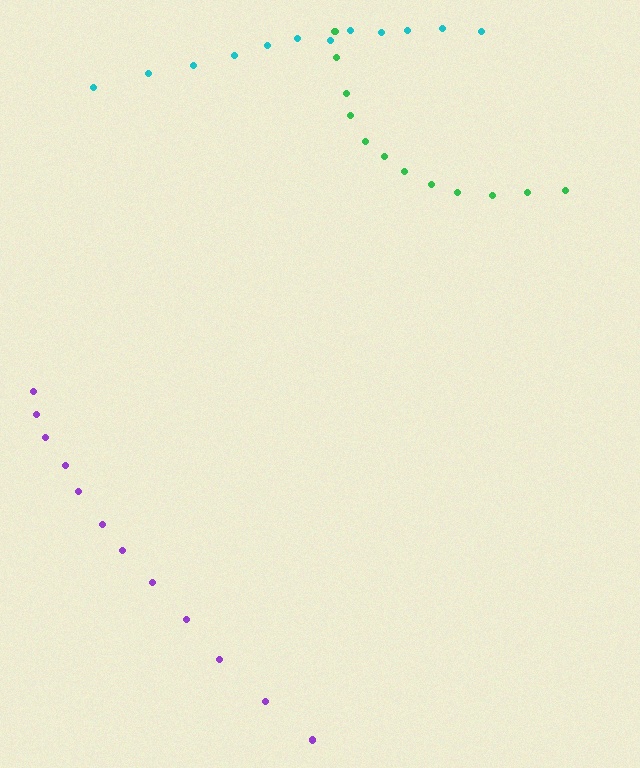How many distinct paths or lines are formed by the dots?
There are 3 distinct paths.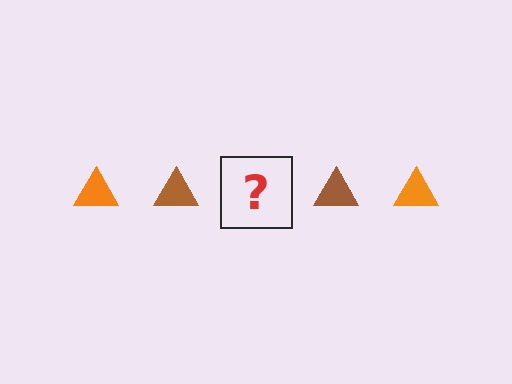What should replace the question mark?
The question mark should be replaced with an orange triangle.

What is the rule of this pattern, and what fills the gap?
The rule is that the pattern cycles through orange, brown triangles. The gap should be filled with an orange triangle.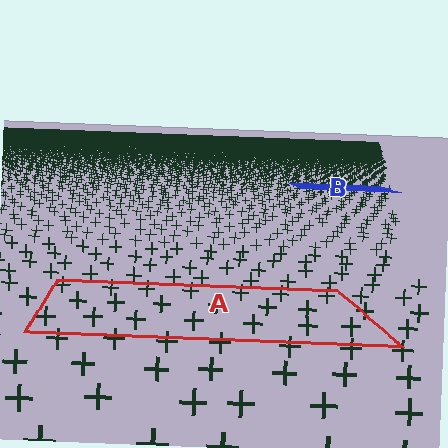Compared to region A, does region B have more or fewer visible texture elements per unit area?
Region B has more texture elements per unit area — they are packed more densely because it is farther away.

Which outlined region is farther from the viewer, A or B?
Region B is farther from the viewer — the texture elements inside it appear smaller and more densely packed.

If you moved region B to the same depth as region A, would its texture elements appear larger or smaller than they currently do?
They would appear larger. At a closer depth, the same texture elements are projected at a bigger on-screen size.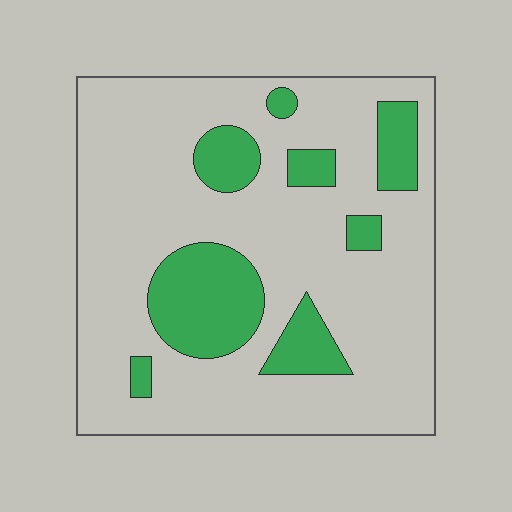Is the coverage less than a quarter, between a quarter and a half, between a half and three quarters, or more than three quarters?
Less than a quarter.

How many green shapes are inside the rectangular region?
8.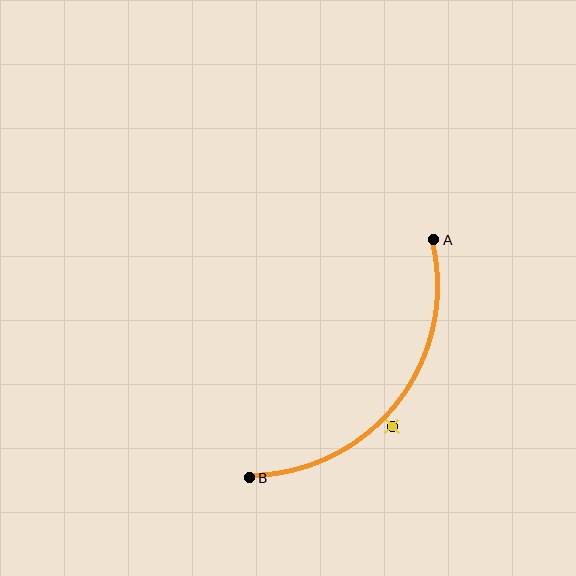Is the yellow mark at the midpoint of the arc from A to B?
No — the yellow mark does not lie on the arc at all. It sits slightly outside the curve.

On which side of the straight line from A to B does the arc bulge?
The arc bulges below and to the right of the straight line connecting A and B.